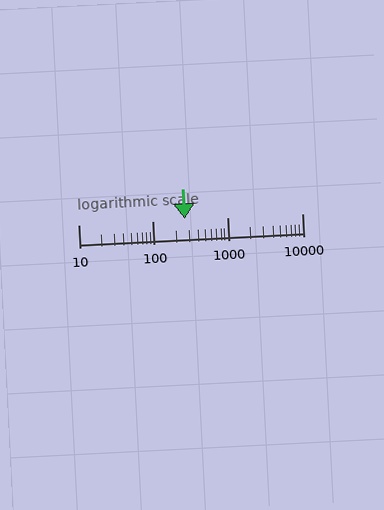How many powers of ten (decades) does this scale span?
The scale spans 3 decades, from 10 to 10000.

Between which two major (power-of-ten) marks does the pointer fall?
The pointer is between 100 and 1000.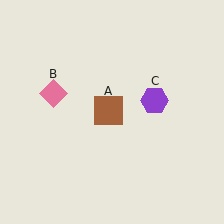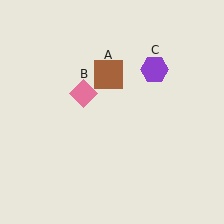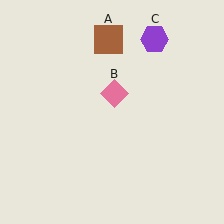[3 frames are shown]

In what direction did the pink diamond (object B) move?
The pink diamond (object B) moved right.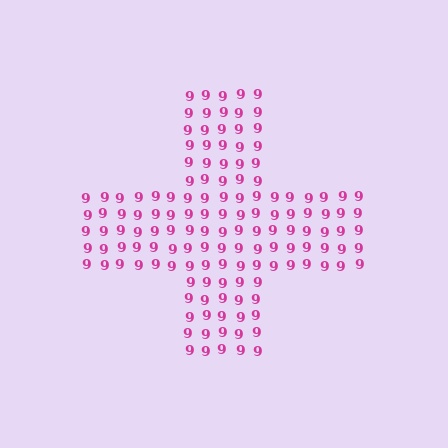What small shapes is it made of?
It is made of small digit 9's.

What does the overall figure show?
The overall figure shows a cross.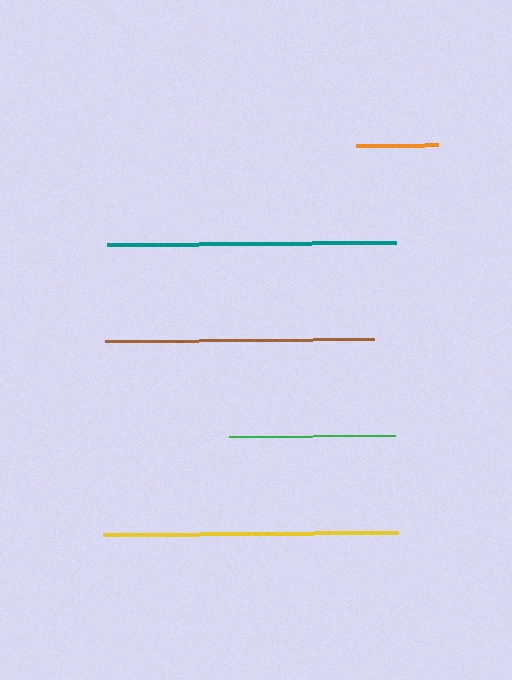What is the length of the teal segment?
The teal segment is approximately 289 pixels long.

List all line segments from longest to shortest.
From longest to shortest: yellow, teal, brown, green, orange.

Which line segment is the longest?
The yellow line is the longest at approximately 295 pixels.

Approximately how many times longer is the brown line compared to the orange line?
The brown line is approximately 3.3 times the length of the orange line.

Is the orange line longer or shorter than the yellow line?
The yellow line is longer than the orange line.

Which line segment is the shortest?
The orange line is the shortest at approximately 81 pixels.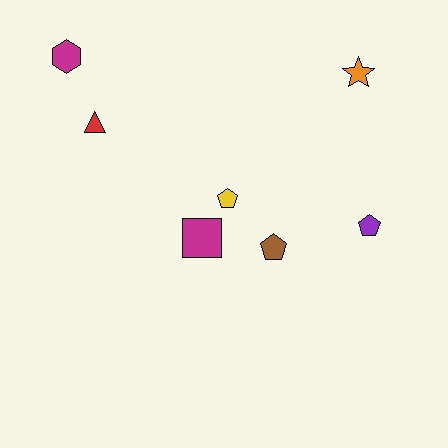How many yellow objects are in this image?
There is 1 yellow object.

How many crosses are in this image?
There are no crosses.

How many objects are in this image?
There are 7 objects.